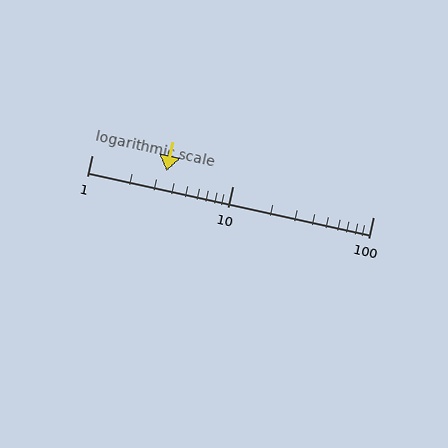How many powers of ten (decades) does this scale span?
The scale spans 2 decades, from 1 to 100.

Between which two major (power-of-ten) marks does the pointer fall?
The pointer is between 1 and 10.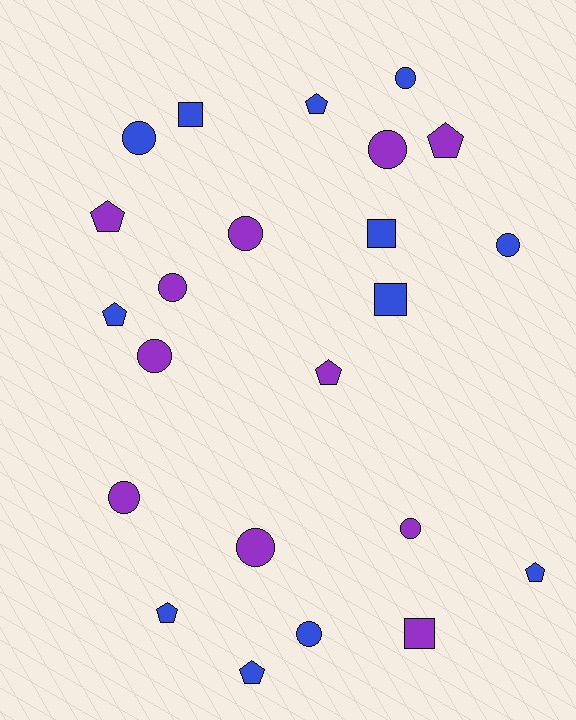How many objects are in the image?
There are 23 objects.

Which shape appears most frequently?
Circle, with 11 objects.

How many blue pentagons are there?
There are 5 blue pentagons.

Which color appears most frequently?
Blue, with 12 objects.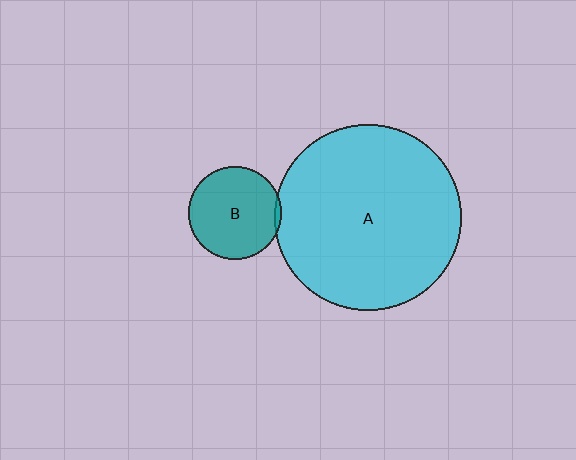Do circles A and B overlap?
Yes.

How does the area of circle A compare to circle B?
Approximately 4.1 times.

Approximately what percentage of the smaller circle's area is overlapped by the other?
Approximately 5%.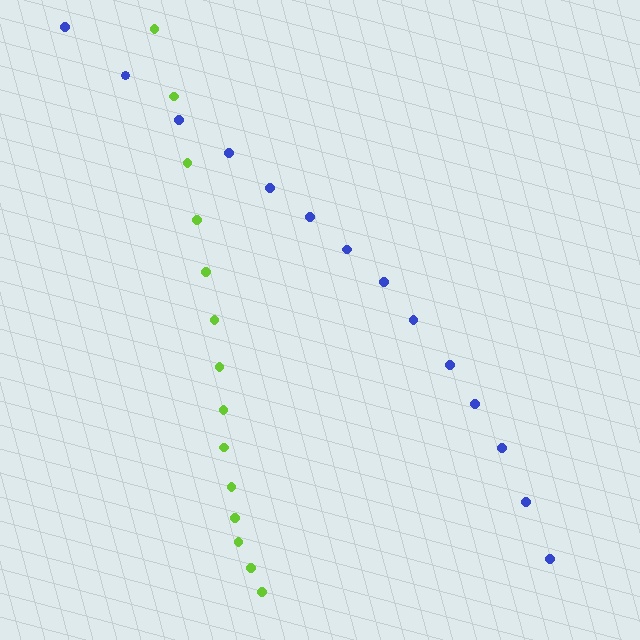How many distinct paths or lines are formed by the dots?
There are 2 distinct paths.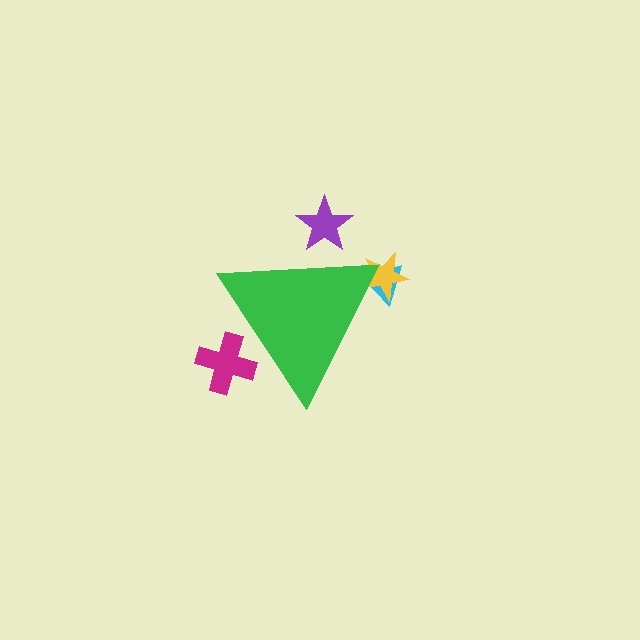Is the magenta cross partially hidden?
Yes, the magenta cross is partially hidden behind the green triangle.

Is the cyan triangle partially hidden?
Yes, the cyan triangle is partially hidden behind the green triangle.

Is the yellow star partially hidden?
Yes, the yellow star is partially hidden behind the green triangle.